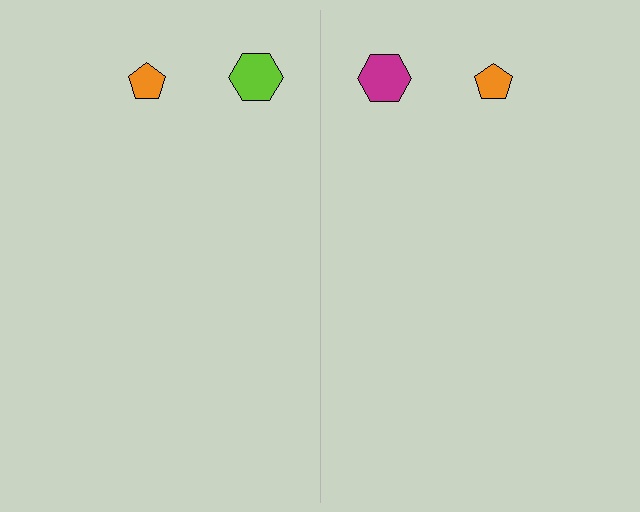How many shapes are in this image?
There are 4 shapes in this image.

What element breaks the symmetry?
The magenta hexagon on the right side breaks the symmetry — its mirror counterpart is lime.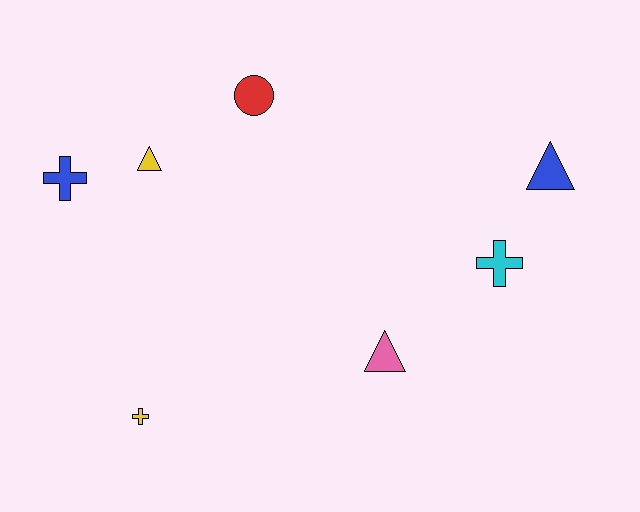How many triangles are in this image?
There are 3 triangles.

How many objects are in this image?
There are 7 objects.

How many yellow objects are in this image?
There are 2 yellow objects.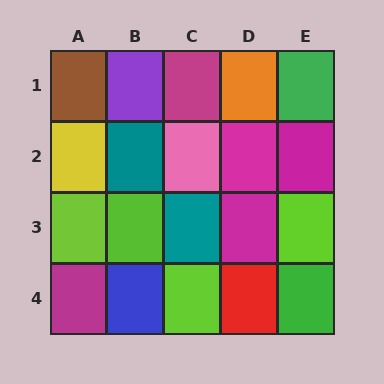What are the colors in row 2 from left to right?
Yellow, teal, pink, magenta, magenta.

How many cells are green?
2 cells are green.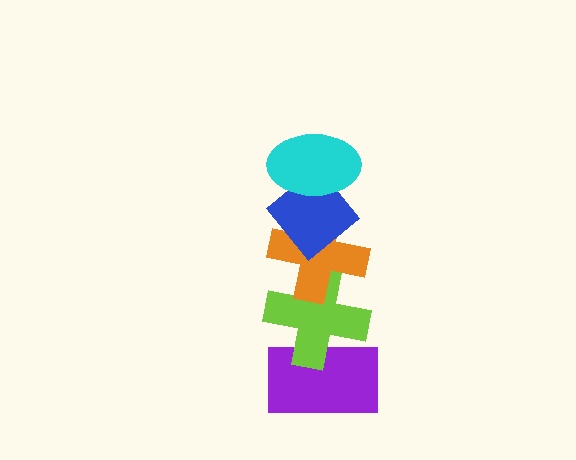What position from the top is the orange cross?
The orange cross is 3rd from the top.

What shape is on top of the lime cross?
The orange cross is on top of the lime cross.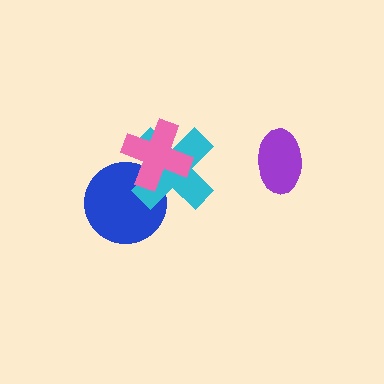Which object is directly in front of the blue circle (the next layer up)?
The cyan cross is directly in front of the blue circle.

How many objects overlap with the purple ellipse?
0 objects overlap with the purple ellipse.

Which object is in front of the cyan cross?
The pink cross is in front of the cyan cross.